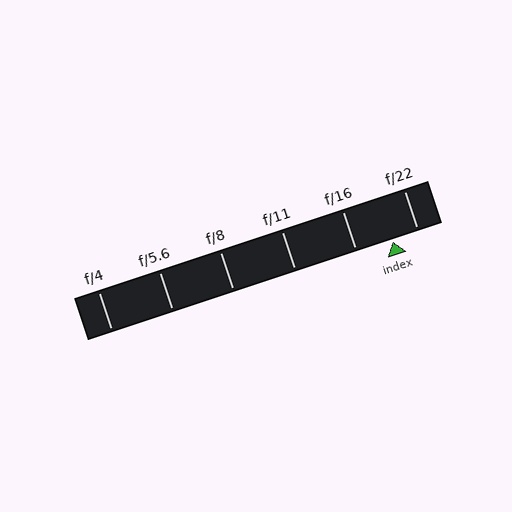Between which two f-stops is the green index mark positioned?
The index mark is between f/16 and f/22.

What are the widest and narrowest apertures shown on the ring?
The widest aperture shown is f/4 and the narrowest is f/22.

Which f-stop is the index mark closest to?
The index mark is closest to f/22.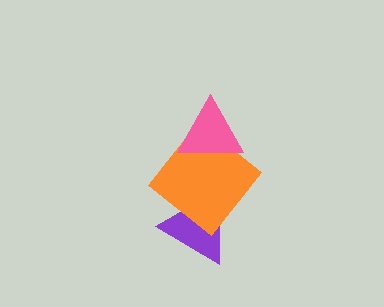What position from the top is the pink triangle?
The pink triangle is 1st from the top.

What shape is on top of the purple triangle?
The orange diamond is on top of the purple triangle.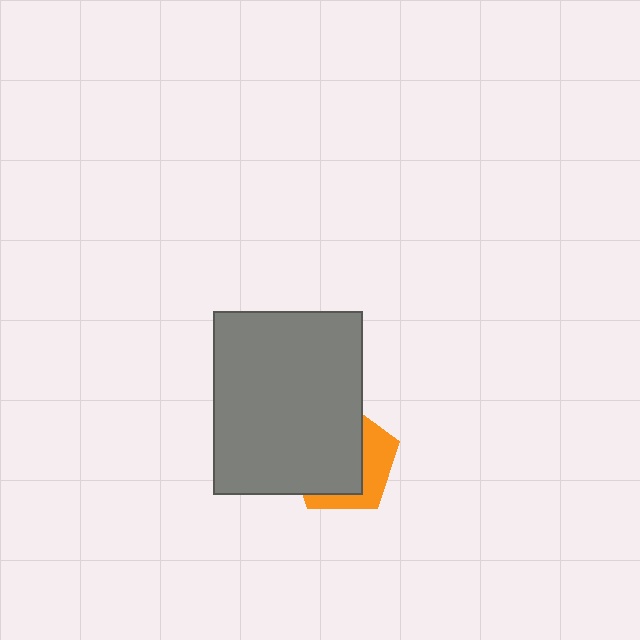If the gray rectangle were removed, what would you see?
You would see the complete orange pentagon.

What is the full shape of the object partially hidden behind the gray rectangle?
The partially hidden object is an orange pentagon.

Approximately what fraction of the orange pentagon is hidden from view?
Roughly 65% of the orange pentagon is hidden behind the gray rectangle.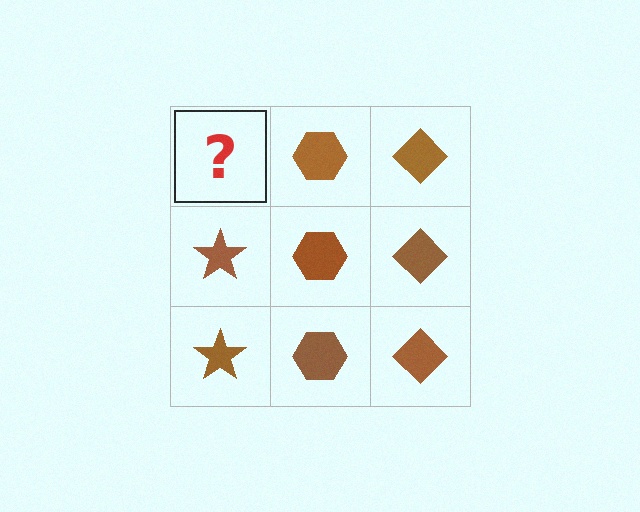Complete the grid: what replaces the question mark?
The question mark should be replaced with a brown star.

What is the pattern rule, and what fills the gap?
The rule is that each column has a consistent shape. The gap should be filled with a brown star.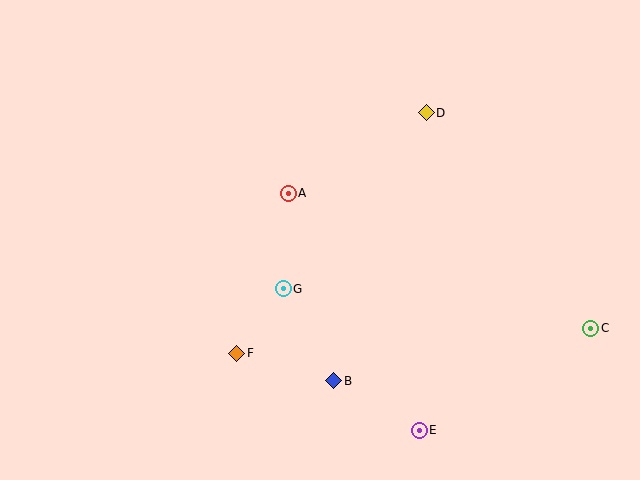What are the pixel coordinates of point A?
Point A is at (288, 193).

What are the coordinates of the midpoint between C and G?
The midpoint between C and G is at (437, 309).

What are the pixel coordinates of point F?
Point F is at (237, 353).